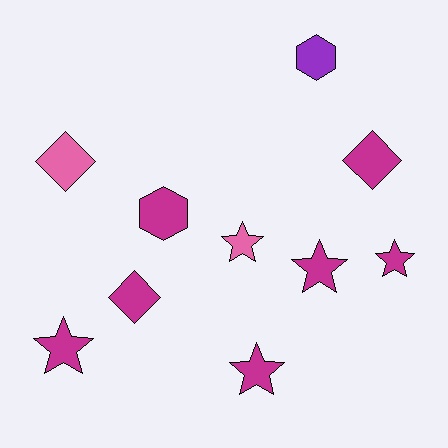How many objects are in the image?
There are 10 objects.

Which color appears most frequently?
Magenta, with 7 objects.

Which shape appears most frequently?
Star, with 5 objects.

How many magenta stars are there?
There are 4 magenta stars.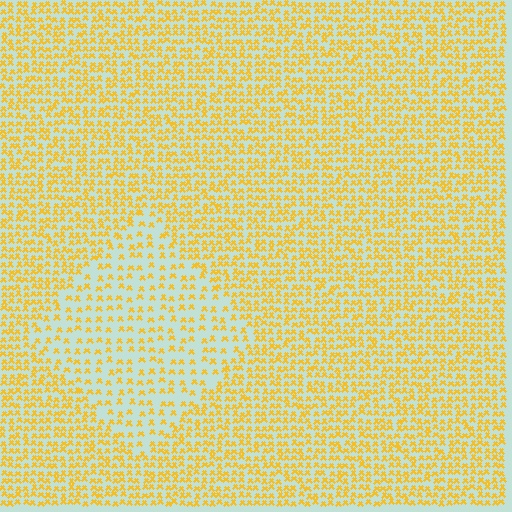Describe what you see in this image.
The image contains small yellow elements arranged at two different densities. A diamond-shaped region is visible where the elements are less densely packed than the surrounding area.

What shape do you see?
I see a diamond.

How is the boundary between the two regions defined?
The boundary is defined by a change in element density (approximately 2.0x ratio). All elements are the same color, size, and shape.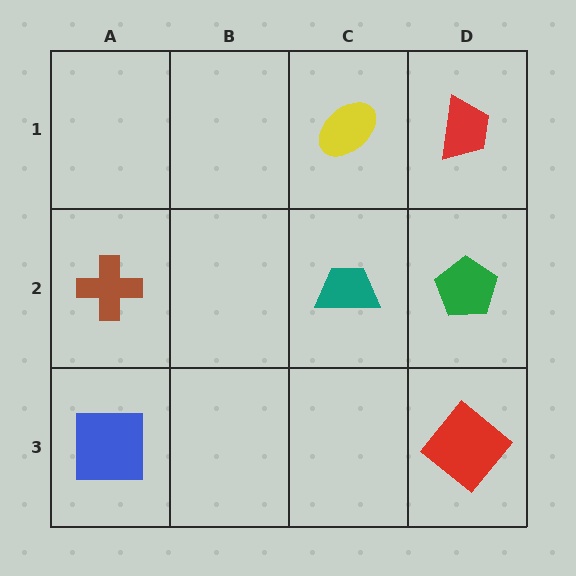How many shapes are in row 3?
2 shapes.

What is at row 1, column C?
A yellow ellipse.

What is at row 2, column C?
A teal trapezoid.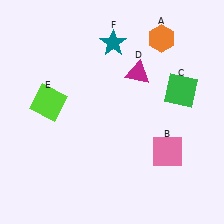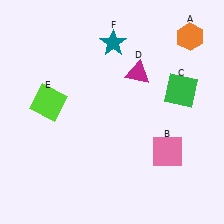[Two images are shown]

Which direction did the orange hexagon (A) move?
The orange hexagon (A) moved right.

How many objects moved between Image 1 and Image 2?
1 object moved between the two images.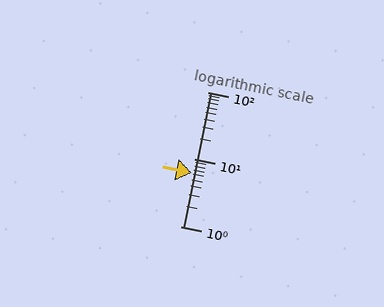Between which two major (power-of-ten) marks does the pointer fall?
The pointer is between 1 and 10.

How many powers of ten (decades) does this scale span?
The scale spans 2 decades, from 1 to 100.